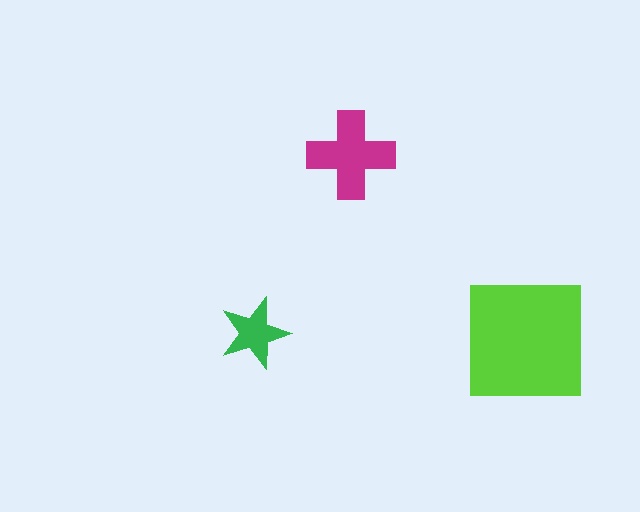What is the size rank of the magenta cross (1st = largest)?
2nd.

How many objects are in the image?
There are 3 objects in the image.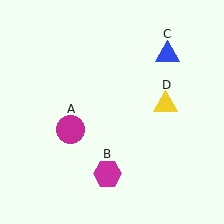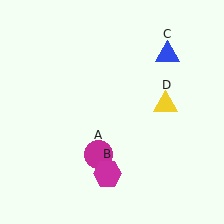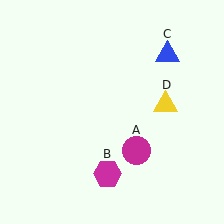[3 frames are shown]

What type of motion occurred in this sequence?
The magenta circle (object A) rotated counterclockwise around the center of the scene.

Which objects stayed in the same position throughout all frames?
Magenta hexagon (object B) and blue triangle (object C) and yellow triangle (object D) remained stationary.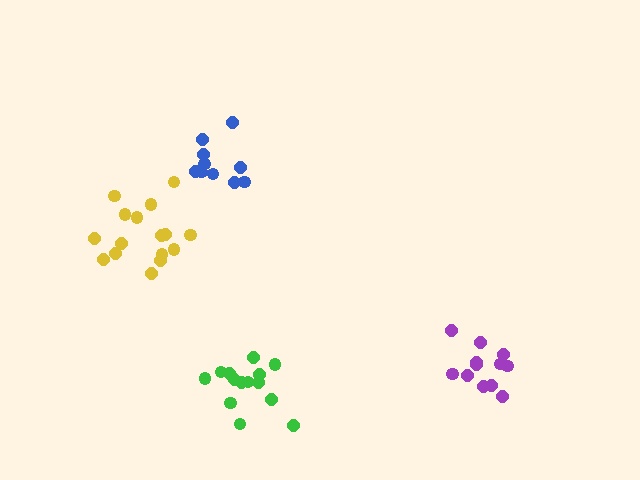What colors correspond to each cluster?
The clusters are colored: green, yellow, blue, purple.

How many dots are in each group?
Group 1: 14 dots, Group 2: 16 dots, Group 3: 10 dots, Group 4: 12 dots (52 total).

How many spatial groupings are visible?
There are 4 spatial groupings.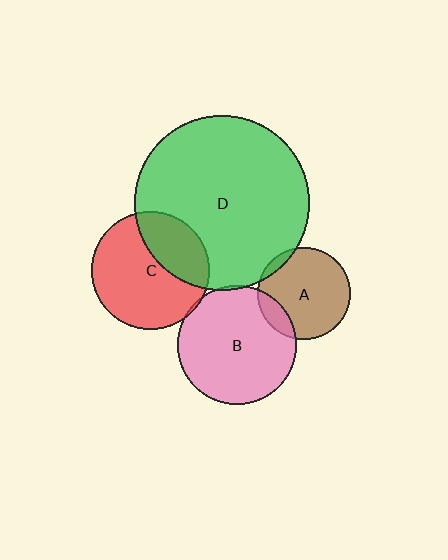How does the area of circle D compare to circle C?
Approximately 2.2 times.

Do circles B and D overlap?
Yes.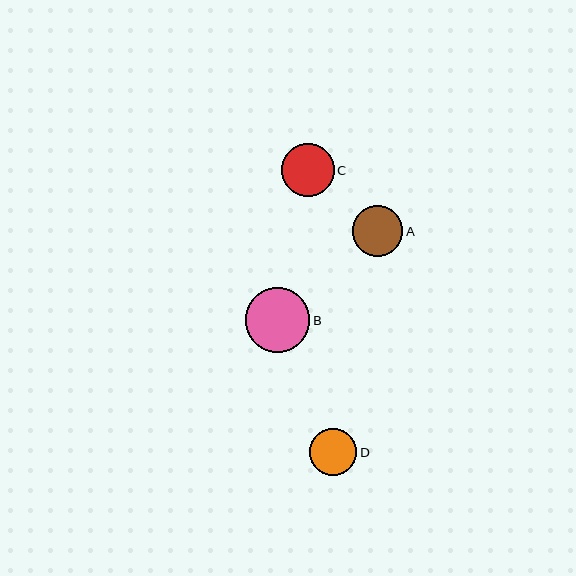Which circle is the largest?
Circle B is the largest with a size of approximately 65 pixels.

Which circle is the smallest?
Circle D is the smallest with a size of approximately 47 pixels.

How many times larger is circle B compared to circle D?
Circle B is approximately 1.4 times the size of circle D.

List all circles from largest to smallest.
From largest to smallest: B, C, A, D.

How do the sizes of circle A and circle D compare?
Circle A and circle D are approximately the same size.